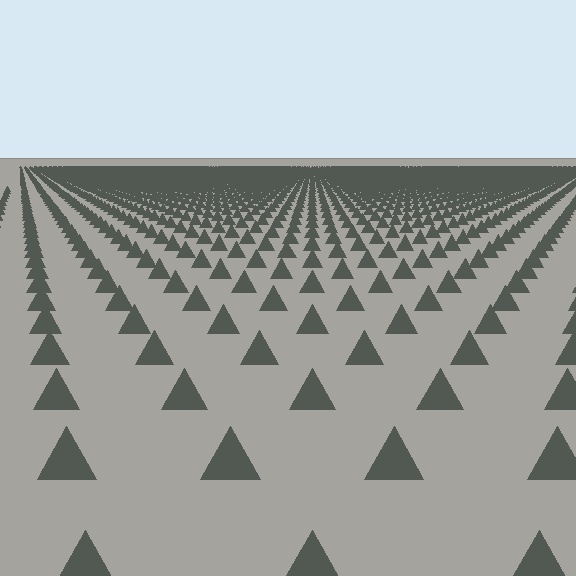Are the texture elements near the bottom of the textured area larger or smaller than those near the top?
Larger. Near the bottom, elements are closer to the viewer and appear at a bigger on-screen size.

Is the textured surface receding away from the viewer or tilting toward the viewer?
The surface is receding away from the viewer. Texture elements get smaller and denser toward the top.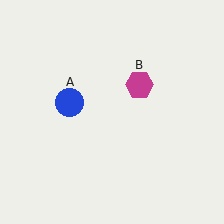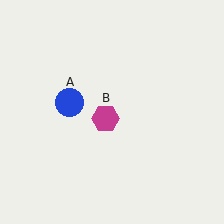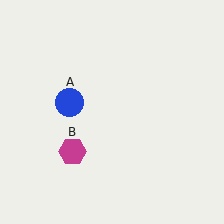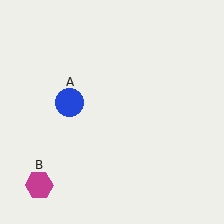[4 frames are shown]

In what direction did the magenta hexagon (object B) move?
The magenta hexagon (object B) moved down and to the left.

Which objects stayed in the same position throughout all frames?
Blue circle (object A) remained stationary.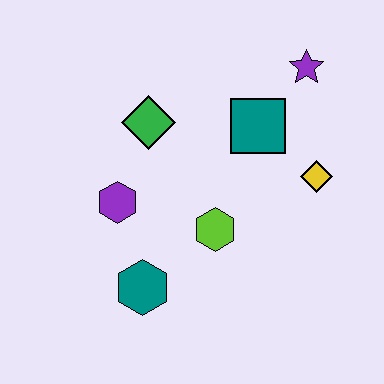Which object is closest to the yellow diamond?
The teal square is closest to the yellow diamond.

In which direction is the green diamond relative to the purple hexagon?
The green diamond is above the purple hexagon.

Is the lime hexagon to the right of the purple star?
No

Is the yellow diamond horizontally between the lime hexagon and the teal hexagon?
No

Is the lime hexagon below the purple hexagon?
Yes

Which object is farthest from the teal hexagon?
The purple star is farthest from the teal hexagon.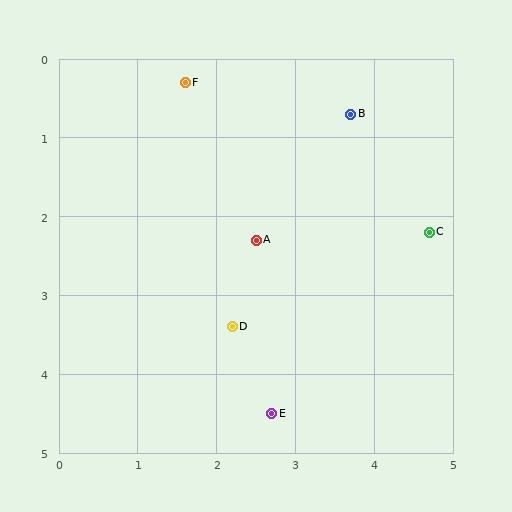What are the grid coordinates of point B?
Point B is at approximately (3.7, 0.7).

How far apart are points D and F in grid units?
Points D and F are about 3.2 grid units apart.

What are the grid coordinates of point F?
Point F is at approximately (1.6, 0.3).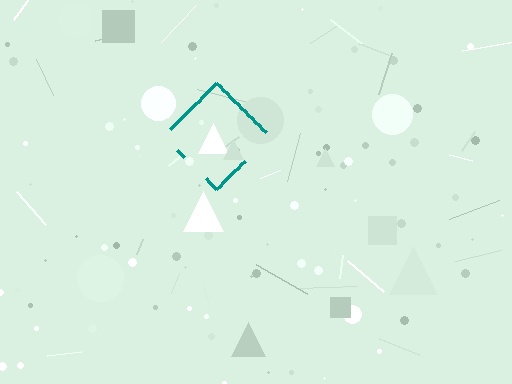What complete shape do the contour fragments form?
The contour fragments form a diamond.